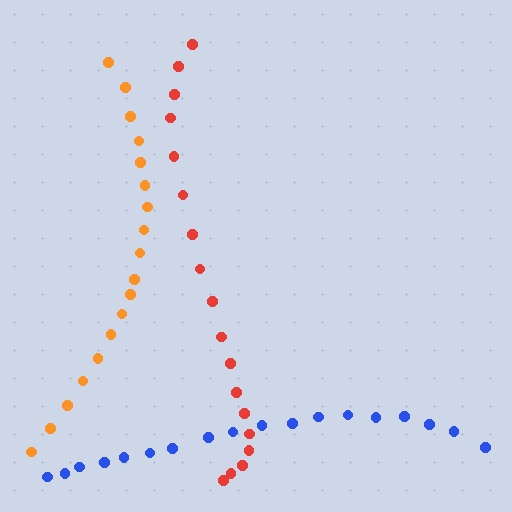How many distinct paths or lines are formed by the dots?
There are 3 distinct paths.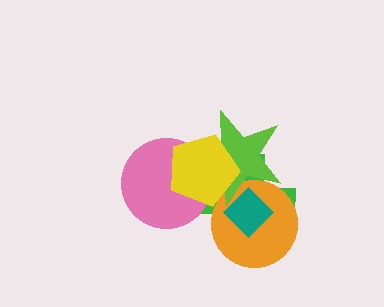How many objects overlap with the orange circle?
3 objects overlap with the orange circle.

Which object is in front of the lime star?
The yellow pentagon is in front of the lime star.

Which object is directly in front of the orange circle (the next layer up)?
The teal diamond is directly in front of the orange circle.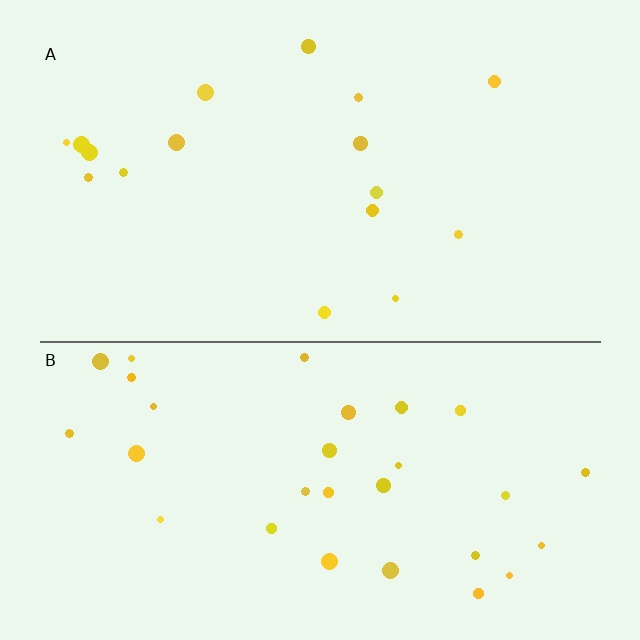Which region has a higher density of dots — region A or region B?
B (the bottom).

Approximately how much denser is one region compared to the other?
Approximately 1.8× — region B over region A.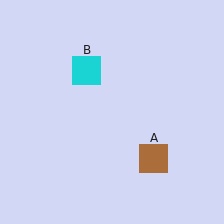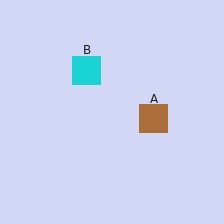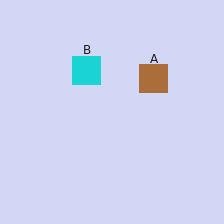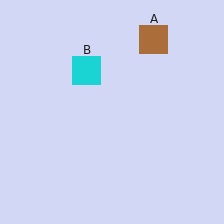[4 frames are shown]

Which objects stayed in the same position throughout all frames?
Cyan square (object B) remained stationary.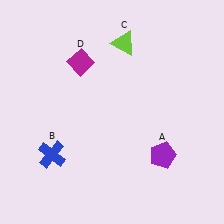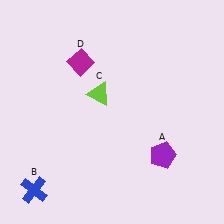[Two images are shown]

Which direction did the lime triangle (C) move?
The lime triangle (C) moved down.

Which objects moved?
The objects that moved are: the blue cross (B), the lime triangle (C).